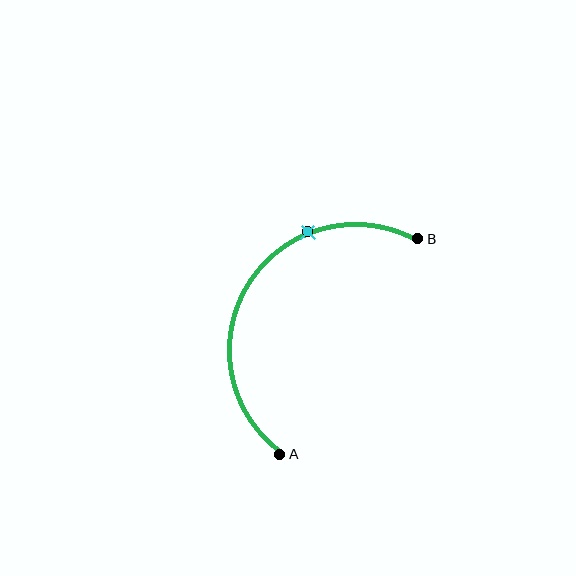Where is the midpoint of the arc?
The arc midpoint is the point on the curve farthest from the straight line joining A and B. It sits to the left of that line.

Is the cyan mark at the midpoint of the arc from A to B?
No. The cyan mark lies on the arc but is closer to endpoint B. The arc midpoint would be at the point on the curve equidistant along the arc from both A and B.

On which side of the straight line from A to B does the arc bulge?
The arc bulges to the left of the straight line connecting A and B.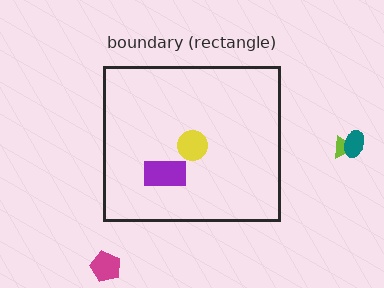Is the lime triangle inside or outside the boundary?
Outside.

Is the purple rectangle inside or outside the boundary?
Inside.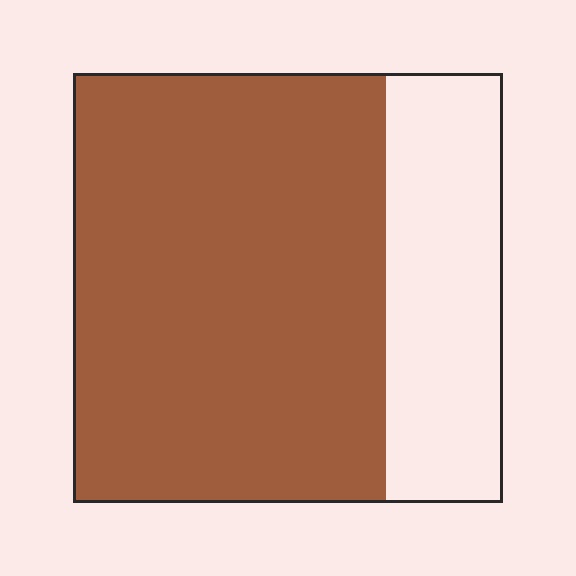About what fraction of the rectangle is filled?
About three quarters (3/4).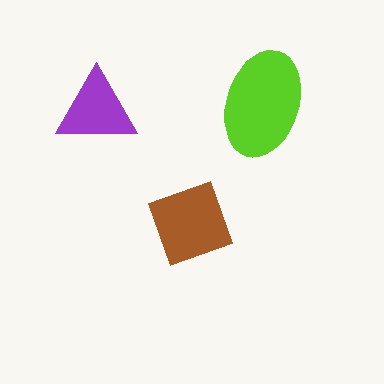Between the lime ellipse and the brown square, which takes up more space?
The lime ellipse.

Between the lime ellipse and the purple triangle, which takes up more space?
The lime ellipse.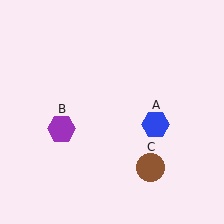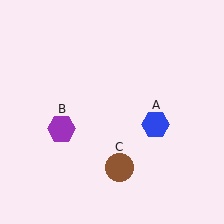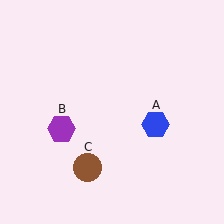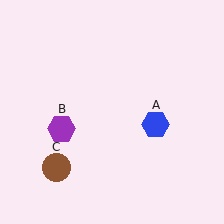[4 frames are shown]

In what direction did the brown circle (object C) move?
The brown circle (object C) moved left.